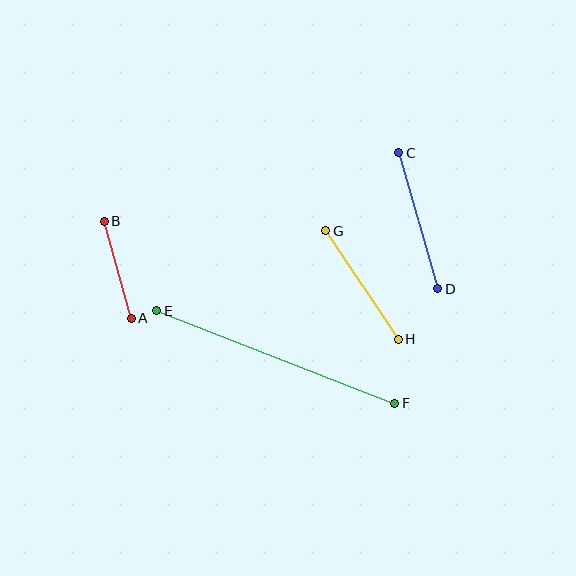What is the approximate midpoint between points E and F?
The midpoint is at approximately (276, 357) pixels.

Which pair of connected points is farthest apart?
Points E and F are farthest apart.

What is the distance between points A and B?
The distance is approximately 101 pixels.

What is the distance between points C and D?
The distance is approximately 141 pixels.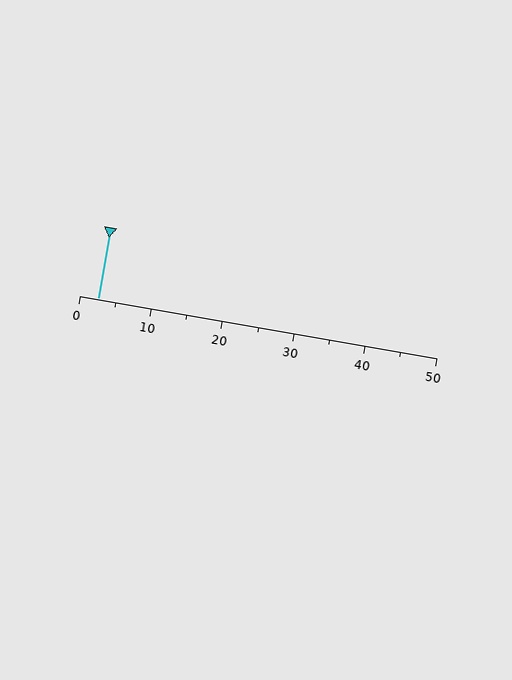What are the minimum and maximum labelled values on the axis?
The axis runs from 0 to 50.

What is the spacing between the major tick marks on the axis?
The major ticks are spaced 10 apart.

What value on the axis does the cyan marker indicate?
The marker indicates approximately 2.5.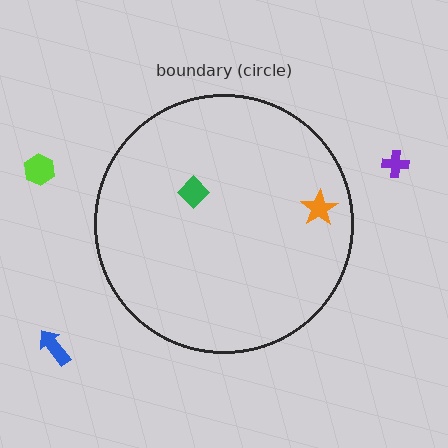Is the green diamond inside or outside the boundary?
Inside.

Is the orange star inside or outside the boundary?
Inside.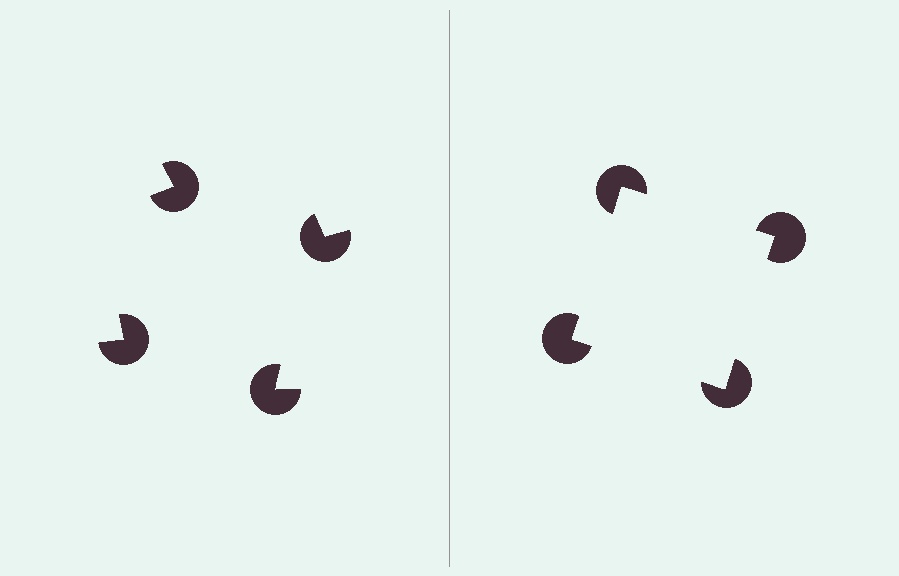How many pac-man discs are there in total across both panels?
8 — 4 on each side.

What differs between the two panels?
The pac-man discs are positioned identically on both sides; only the wedge orientations differ. On the right they align to a square; on the left they are misaligned.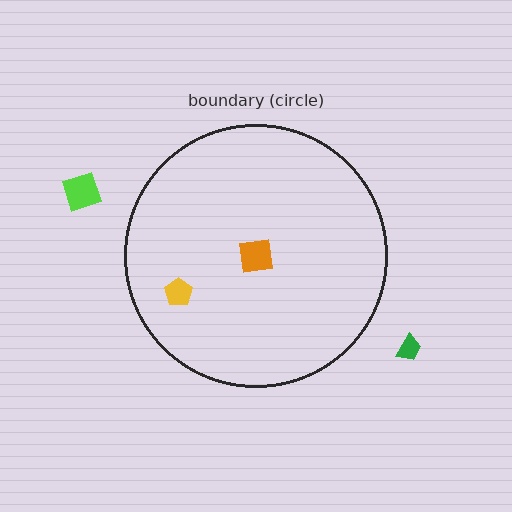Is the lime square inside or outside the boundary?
Outside.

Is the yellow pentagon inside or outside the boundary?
Inside.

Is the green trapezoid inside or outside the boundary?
Outside.